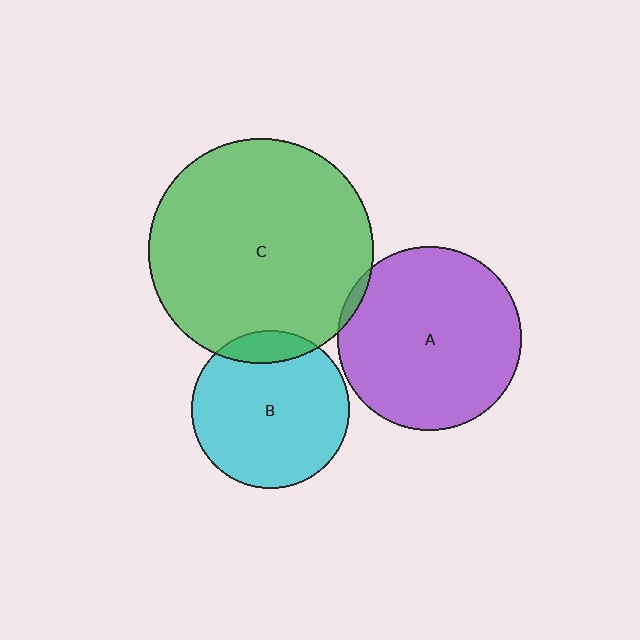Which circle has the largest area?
Circle C (green).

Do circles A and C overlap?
Yes.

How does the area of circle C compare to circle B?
Approximately 2.0 times.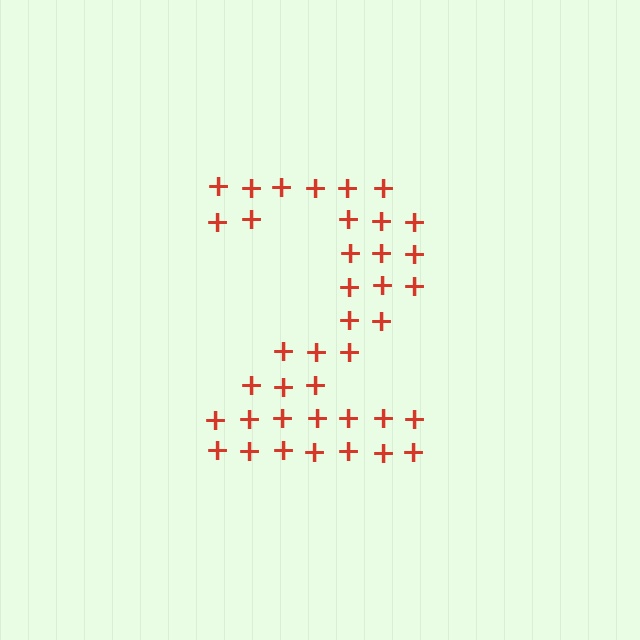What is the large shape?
The large shape is the digit 2.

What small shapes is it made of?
It is made of small plus signs.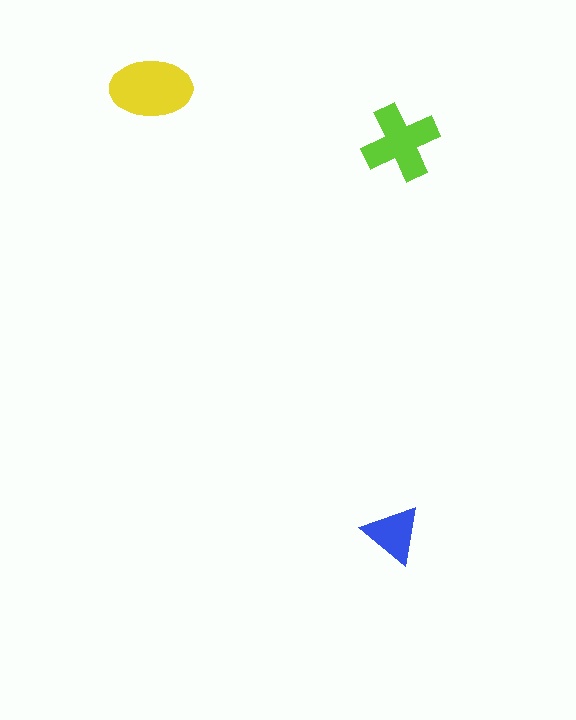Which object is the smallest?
The blue triangle.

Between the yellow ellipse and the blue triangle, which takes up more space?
The yellow ellipse.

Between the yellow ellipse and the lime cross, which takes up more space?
The yellow ellipse.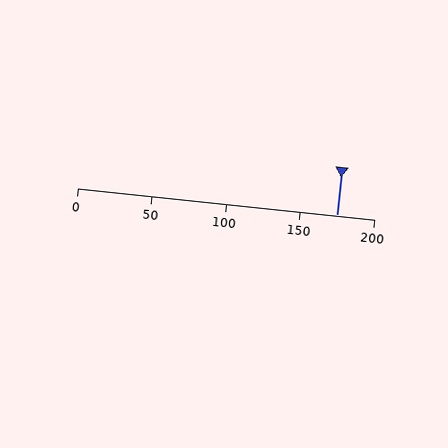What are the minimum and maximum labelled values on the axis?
The axis runs from 0 to 200.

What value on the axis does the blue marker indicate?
The marker indicates approximately 175.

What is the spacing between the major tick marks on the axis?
The major ticks are spaced 50 apart.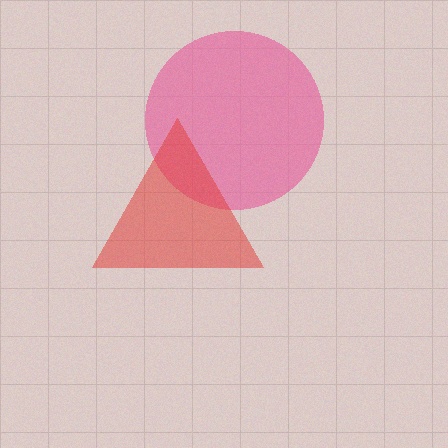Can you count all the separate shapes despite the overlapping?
Yes, there are 2 separate shapes.